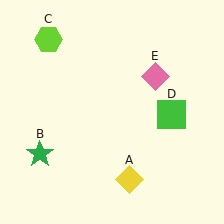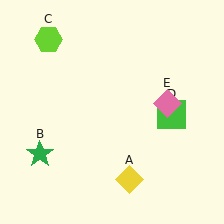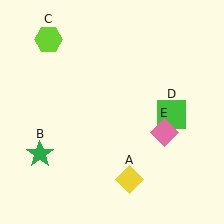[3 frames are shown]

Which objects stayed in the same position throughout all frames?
Yellow diamond (object A) and green star (object B) and lime hexagon (object C) and green square (object D) remained stationary.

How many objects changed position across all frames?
1 object changed position: pink diamond (object E).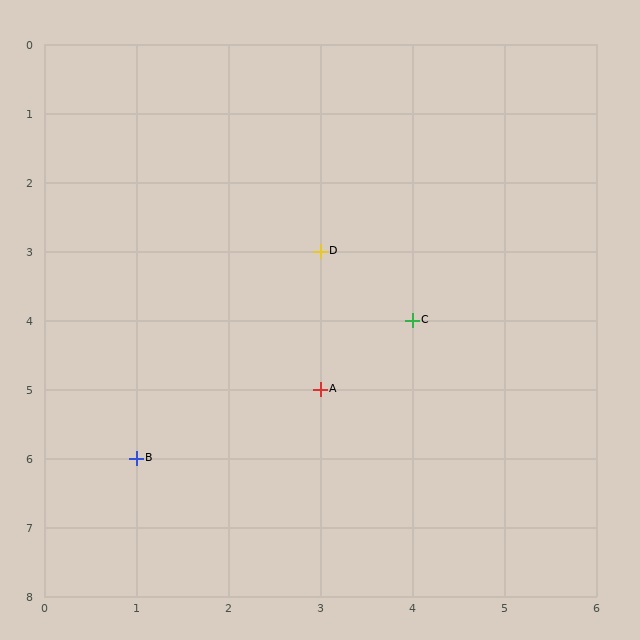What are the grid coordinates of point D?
Point D is at grid coordinates (3, 3).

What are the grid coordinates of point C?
Point C is at grid coordinates (4, 4).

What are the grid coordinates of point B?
Point B is at grid coordinates (1, 6).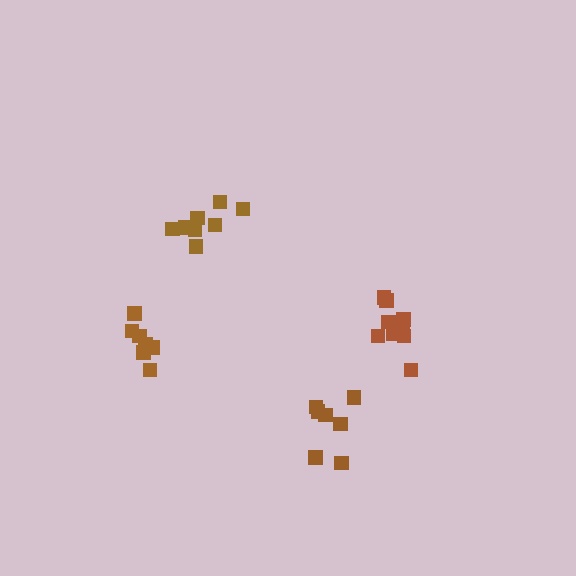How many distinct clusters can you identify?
There are 4 distinct clusters.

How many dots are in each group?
Group 1: 7 dots, Group 2: 7 dots, Group 3: 11 dots, Group 4: 8 dots (33 total).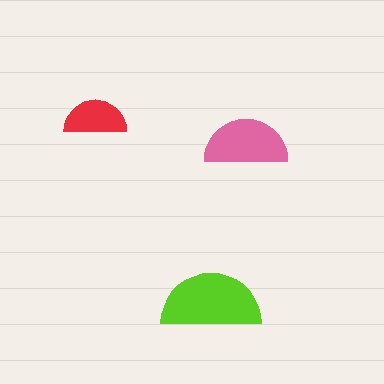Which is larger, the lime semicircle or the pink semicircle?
The lime one.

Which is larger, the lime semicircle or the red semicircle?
The lime one.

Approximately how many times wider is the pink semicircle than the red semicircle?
About 1.5 times wider.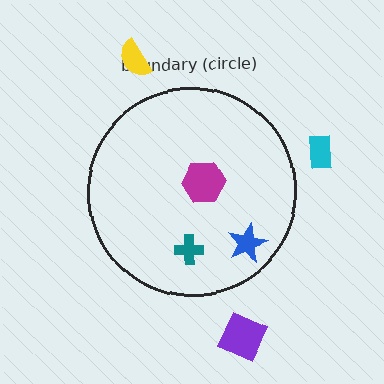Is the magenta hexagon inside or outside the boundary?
Inside.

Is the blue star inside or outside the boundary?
Inside.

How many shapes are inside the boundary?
3 inside, 3 outside.